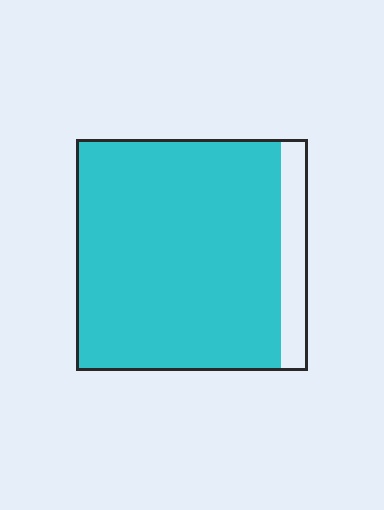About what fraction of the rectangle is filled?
About seven eighths (7/8).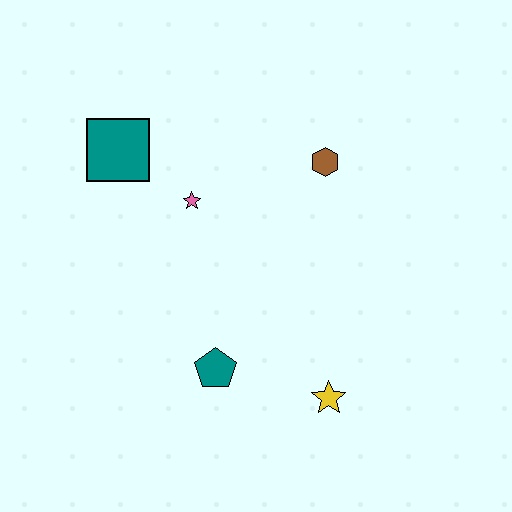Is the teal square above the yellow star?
Yes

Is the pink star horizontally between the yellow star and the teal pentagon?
No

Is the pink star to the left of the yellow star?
Yes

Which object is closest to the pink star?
The teal square is closest to the pink star.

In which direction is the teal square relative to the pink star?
The teal square is to the left of the pink star.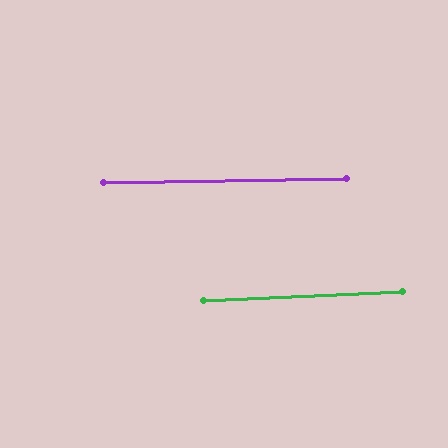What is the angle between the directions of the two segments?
Approximately 1 degree.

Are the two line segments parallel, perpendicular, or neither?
Parallel — their directions differ by only 1.4°.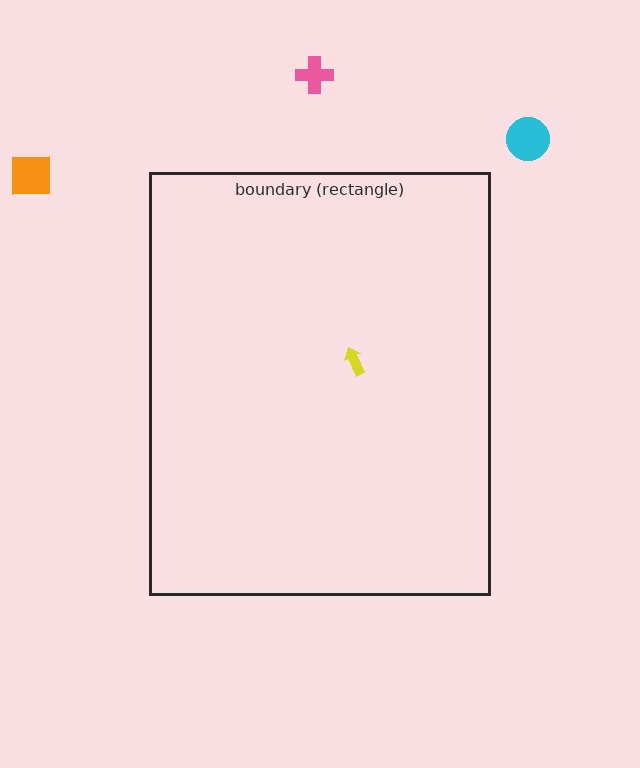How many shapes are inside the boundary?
1 inside, 3 outside.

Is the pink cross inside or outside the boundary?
Outside.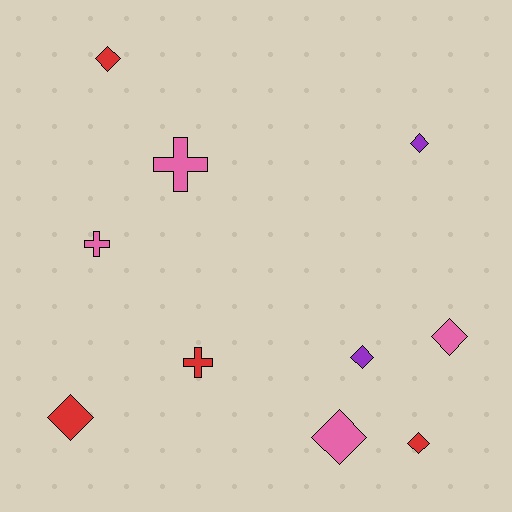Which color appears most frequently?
Pink, with 4 objects.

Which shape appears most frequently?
Diamond, with 7 objects.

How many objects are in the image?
There are 10 objects.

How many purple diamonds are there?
There are 2 purple diamonds.